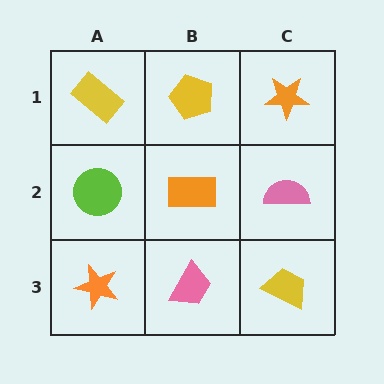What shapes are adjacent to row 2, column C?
An orange star (row 1, column C), a yellow trapezoid (row 3, column C), an orange rectangle (row 2, column B).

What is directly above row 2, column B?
A yellow pentagon.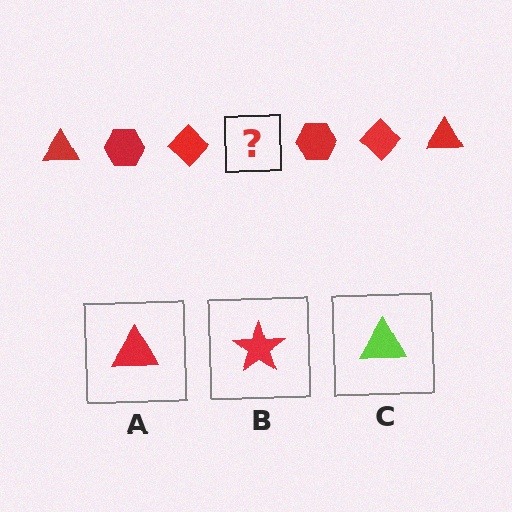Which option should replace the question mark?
Option A.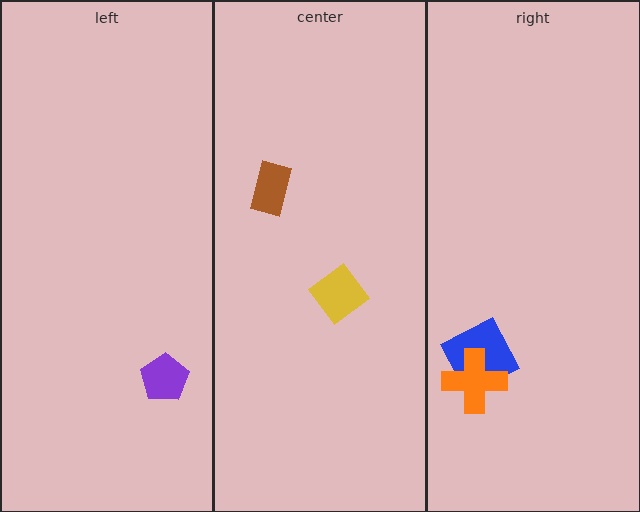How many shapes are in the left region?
1.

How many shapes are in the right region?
2.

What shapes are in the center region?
The brown rectangle, the yellow diamond.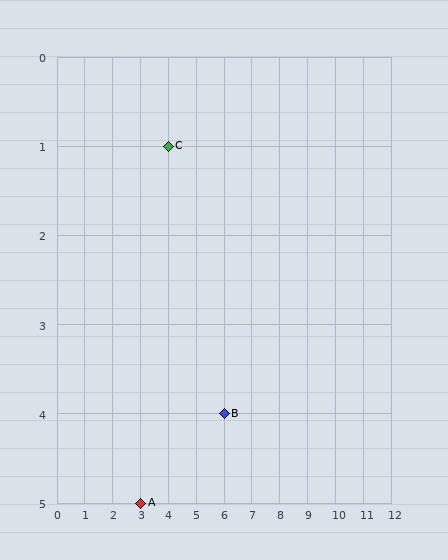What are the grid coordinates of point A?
Point A is at grid coordinates (3, 5).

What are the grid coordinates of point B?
Point B is at grid coordinates (6, 4).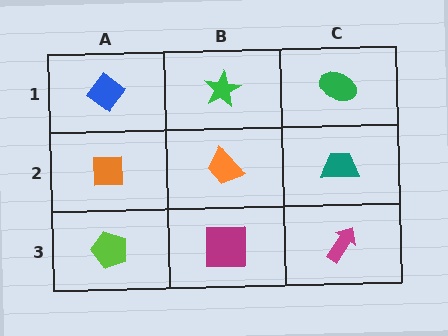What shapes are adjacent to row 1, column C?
A teal trapezoid (row 2, column C), a green star (row 1, column B).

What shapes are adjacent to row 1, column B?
An orange trapezoid (row 2, column B), a blue diamond (row 1, column A), a green ellipse (row 1, column C).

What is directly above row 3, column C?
A teal trapezoid.